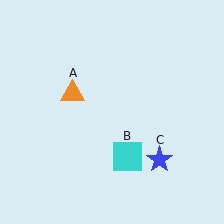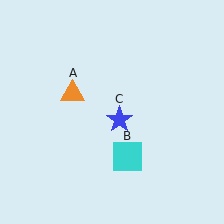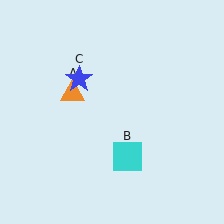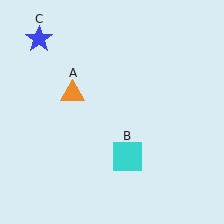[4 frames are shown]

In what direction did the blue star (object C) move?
The blue star (object C) moved up and to the left.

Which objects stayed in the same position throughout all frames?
Orange triangle (object A) and cyan square (object B) remained stationary.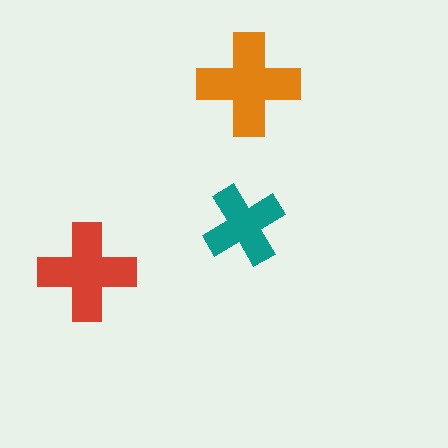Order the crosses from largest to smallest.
the orange one, the red one, the teal one.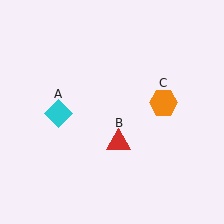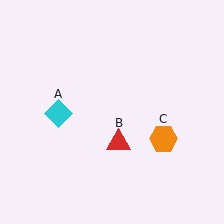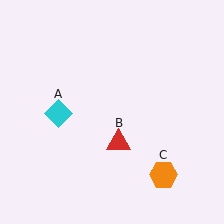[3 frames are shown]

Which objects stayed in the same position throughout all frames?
Cyan diamond (object A) and red triangle (object B) remained stationary.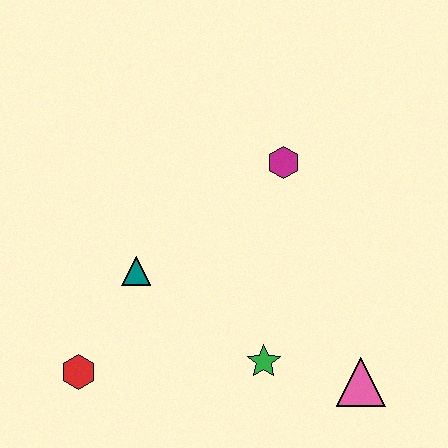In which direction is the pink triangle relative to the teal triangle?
The pink triangle is to the right of the teal triangle.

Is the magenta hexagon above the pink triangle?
Yes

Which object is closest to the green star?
The pink triangle is closest to the green star.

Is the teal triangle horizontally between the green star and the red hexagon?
Yes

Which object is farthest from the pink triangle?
The red hexagon is farthest from the pink triangle.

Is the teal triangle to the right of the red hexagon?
Yes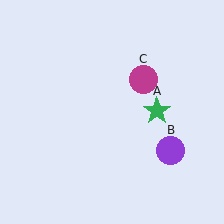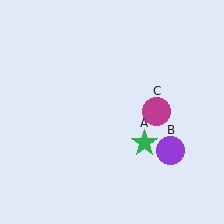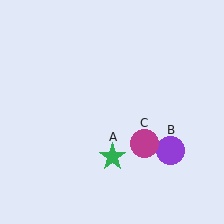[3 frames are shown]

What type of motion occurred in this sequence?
The green star (object A), magenta circle (object C) rotated clockwise around the center of the scene.